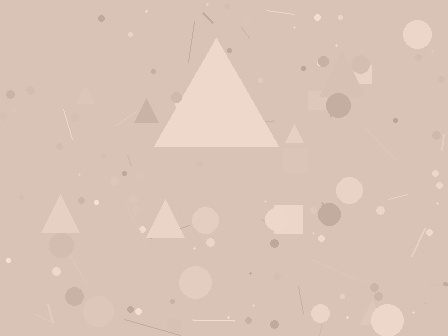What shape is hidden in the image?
A triangle is hidden in the image.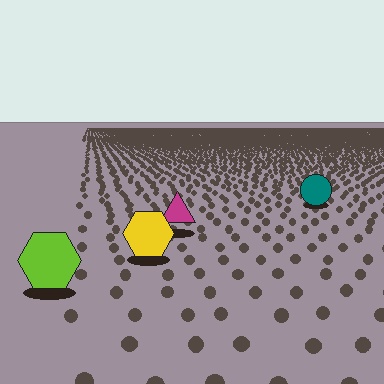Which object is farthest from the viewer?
The teal circle is farthest from the viewer. It appears smaller and the ground texture around it is denser.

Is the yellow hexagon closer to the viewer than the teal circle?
Yes. The yellow hexagon is closer — you can tell from the texture gradient: the ground texture is coarser near it.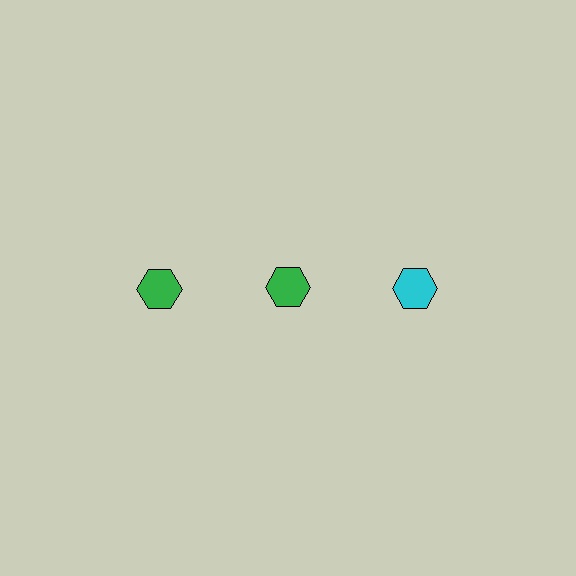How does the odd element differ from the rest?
It has a different color: cyan instead of green.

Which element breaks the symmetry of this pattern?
The cyan hexagon in the top row, center column breaks the symmetry. All other shapes are green hexagons.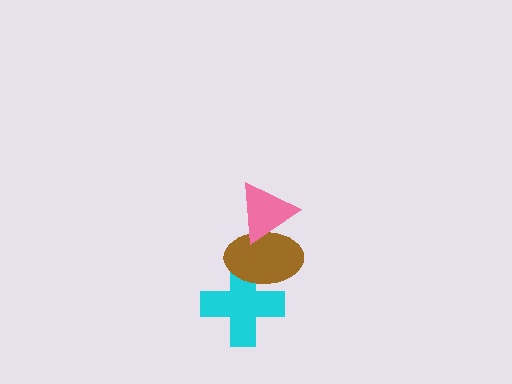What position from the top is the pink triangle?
The pink triangle is 1st from the top.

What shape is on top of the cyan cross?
The brown ellipse is on top of the cyan cross.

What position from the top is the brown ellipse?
The brown ellipse is 2nd from the top.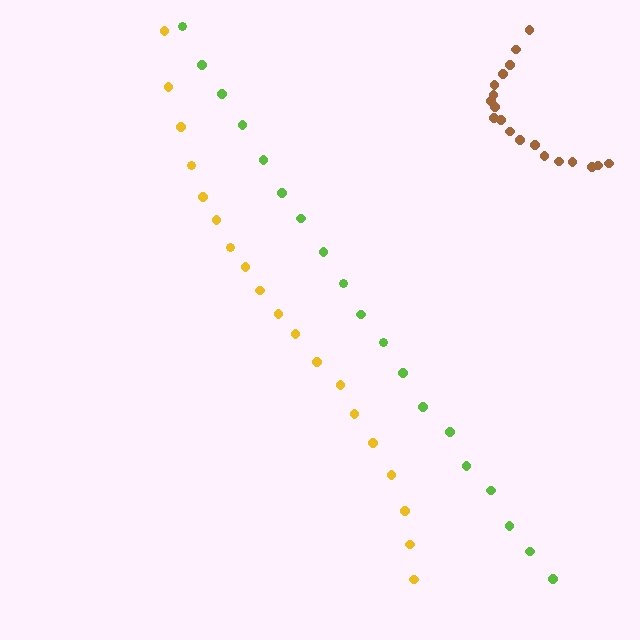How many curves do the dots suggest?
There are 3 distinct paths.